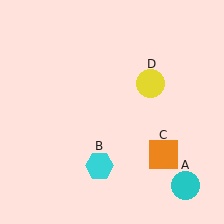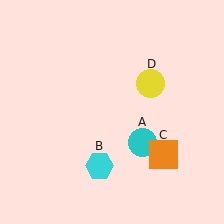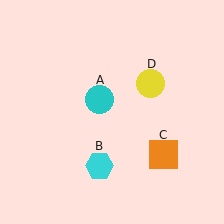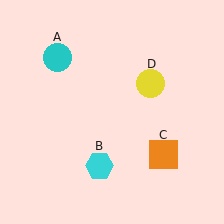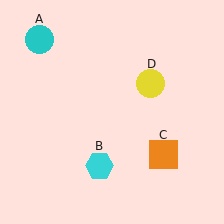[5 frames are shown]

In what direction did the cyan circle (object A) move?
The cyan circle (object A) moved up and to the left.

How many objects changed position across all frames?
1 object changed position: cyan circle (object A).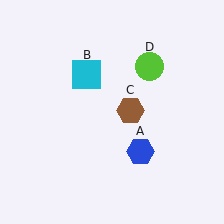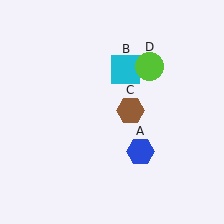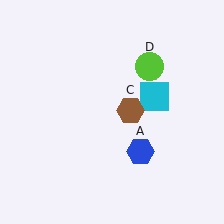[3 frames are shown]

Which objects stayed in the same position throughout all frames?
Blue hexagon (object A) and brown hexagon (object C) and lime circle (object D) remained stationary.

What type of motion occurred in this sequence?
The cyan square (object B) rotated clockwise around the center of the scene.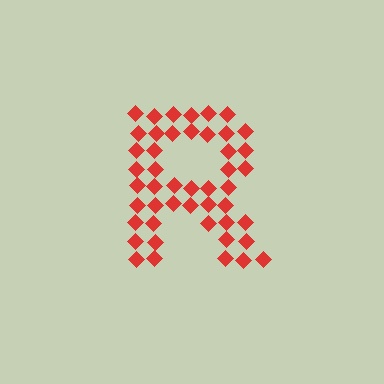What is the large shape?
The large shape is the letter R.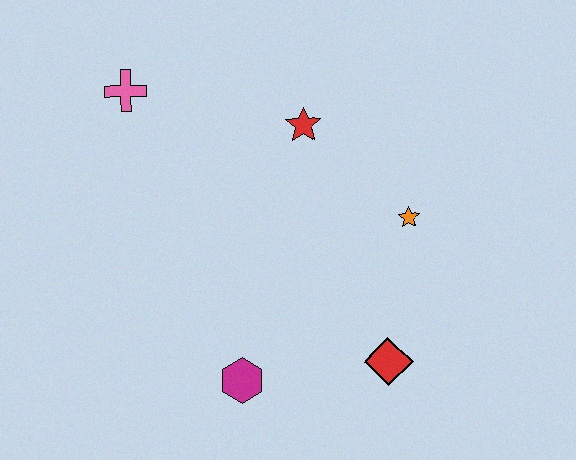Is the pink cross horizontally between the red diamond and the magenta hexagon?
No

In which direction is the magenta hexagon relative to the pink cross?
The magenta hexagon is below the pink cross.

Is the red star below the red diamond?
No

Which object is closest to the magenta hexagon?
The red diamond is closest to the magenta hexagon.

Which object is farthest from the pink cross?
The red diamond is farthest from the pink cross.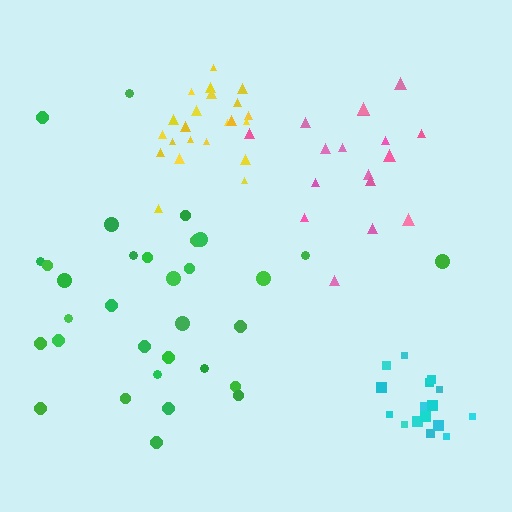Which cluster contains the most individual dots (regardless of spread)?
Green (32).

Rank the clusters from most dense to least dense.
yellow, cyan, green, pink.